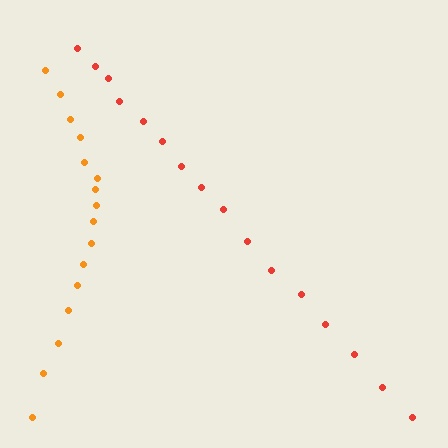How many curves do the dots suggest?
There are 2 distinct paths.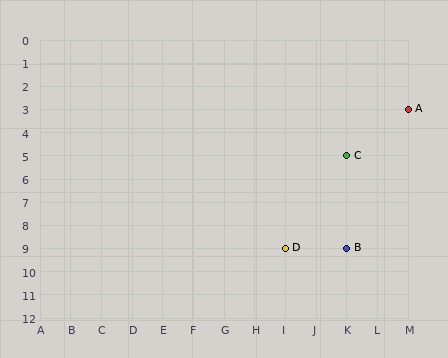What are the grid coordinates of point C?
Point C is at grid coordinates (K, 5).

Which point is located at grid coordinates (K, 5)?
Point C is at (K, 5).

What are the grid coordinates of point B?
Point B is at grid coordinates (K, 9).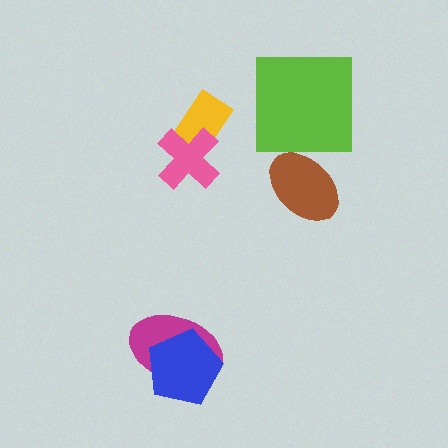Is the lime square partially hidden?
No, no other shape covers it.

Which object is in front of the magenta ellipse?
The blue pentagon is in front of the magenta ellipse.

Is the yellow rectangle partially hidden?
Yes, it is partially covered by another shape.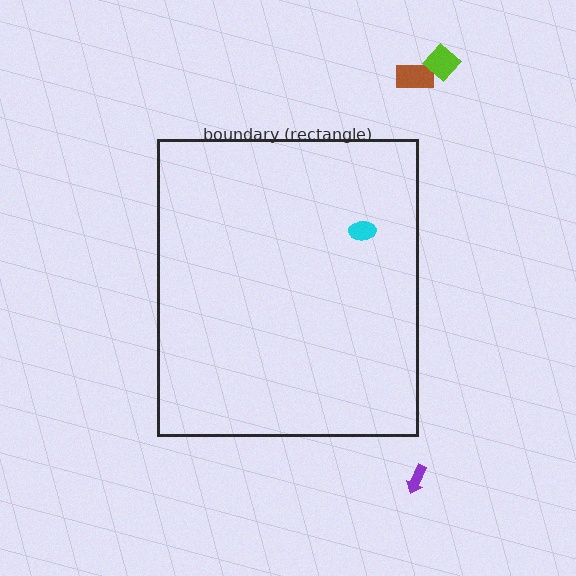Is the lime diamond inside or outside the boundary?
Outside.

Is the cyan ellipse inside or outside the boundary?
Inside.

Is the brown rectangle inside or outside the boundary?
Outside.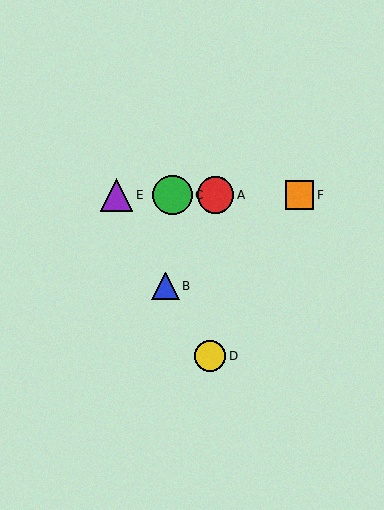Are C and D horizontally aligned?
No, C is at y≈195 and D is at y≈356.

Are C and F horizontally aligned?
Yes, both are at y≈195.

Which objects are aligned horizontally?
Objects A, C, E, F are aligned horizontally.